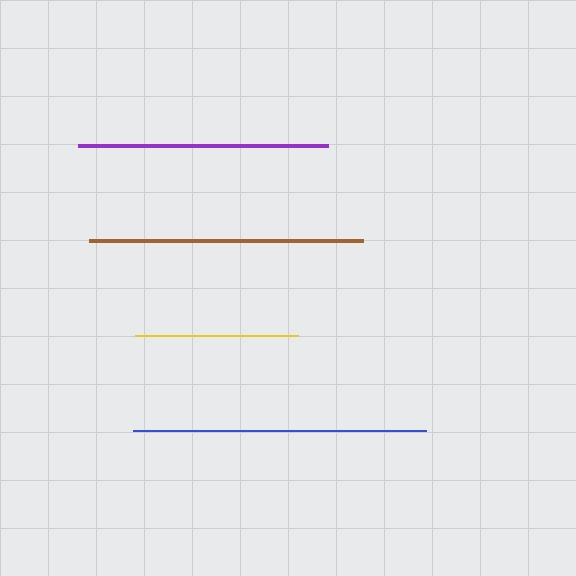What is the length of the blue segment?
The blue segment is approximately 293 pixels long.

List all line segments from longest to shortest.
From longest to shortest: blue, brown, purple, yellow.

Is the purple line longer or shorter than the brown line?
The brown line is longer than the purple line.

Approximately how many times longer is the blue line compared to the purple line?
The blue line is approximately 1.2 times the length of the purple line.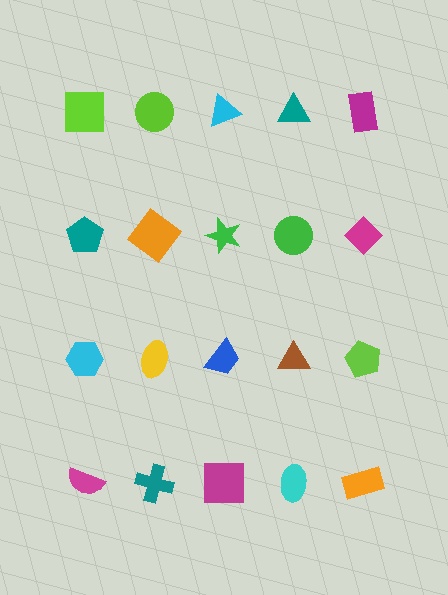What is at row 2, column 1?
A teal pentagon.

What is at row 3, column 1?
A cyan hexagon.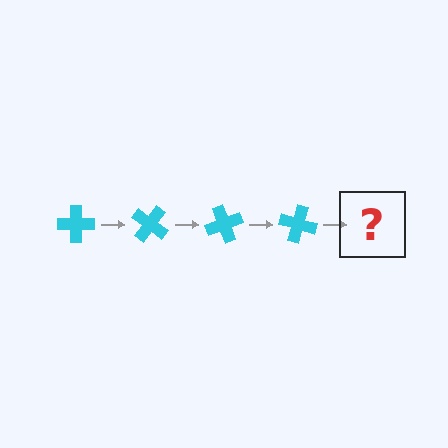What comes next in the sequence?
The next element should be a cyan cross rotated 140 degrees.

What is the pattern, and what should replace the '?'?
The pattern is that the cross rotates 35 degrees each step. The '?' should be a cyan cross rotated 140 degrees.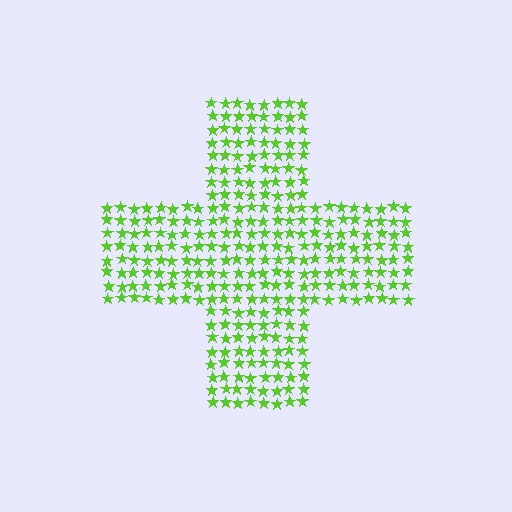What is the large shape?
The large shape is a cross.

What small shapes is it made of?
It is made of small stars.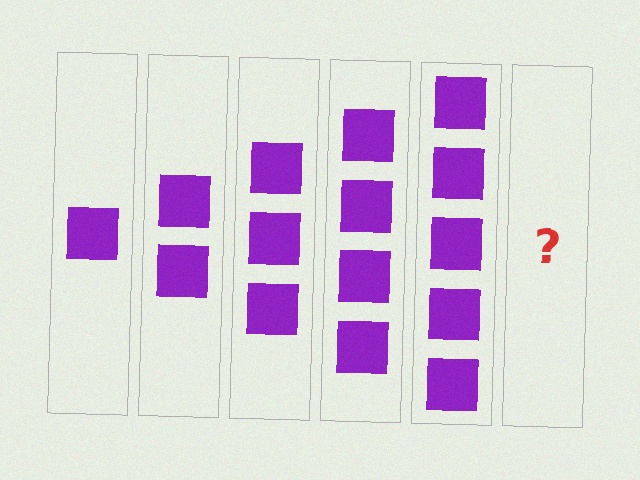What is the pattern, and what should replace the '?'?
The pattern is that each step adds one more square. The '?' should be 6 squares.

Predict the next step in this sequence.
The next step is 6 squares.